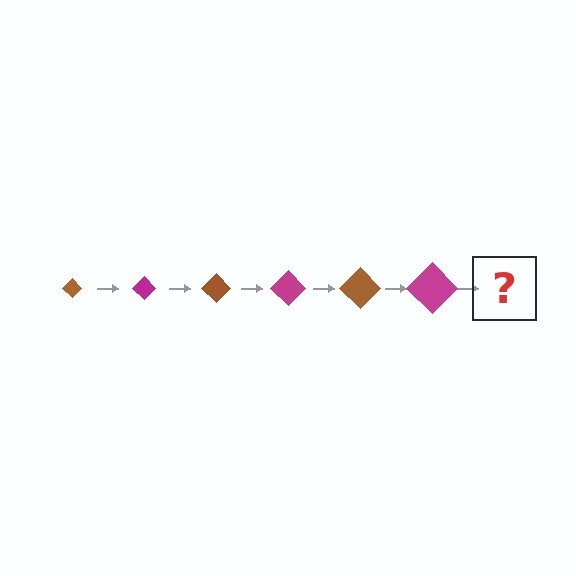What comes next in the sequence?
The next element should be a brown diamond, larger than the previous one.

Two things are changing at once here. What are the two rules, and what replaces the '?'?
The two rules are that the diamond grows larger each step and the color cycles through brown and magenta. The '?' should be a brown diamond, larger than the previous one.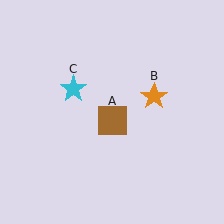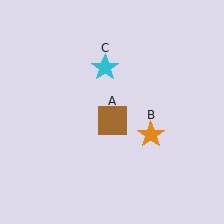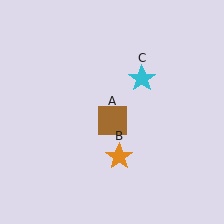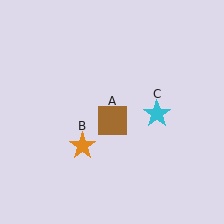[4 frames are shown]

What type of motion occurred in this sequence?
The orange star (object B), cyan star (object C) rotated clockwise around the center of the scene.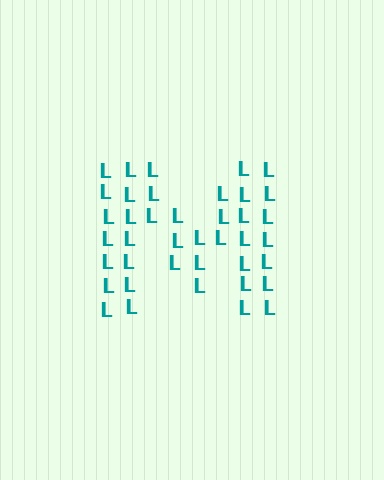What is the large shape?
The large shape is the letter M.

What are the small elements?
The small elements are letter L's.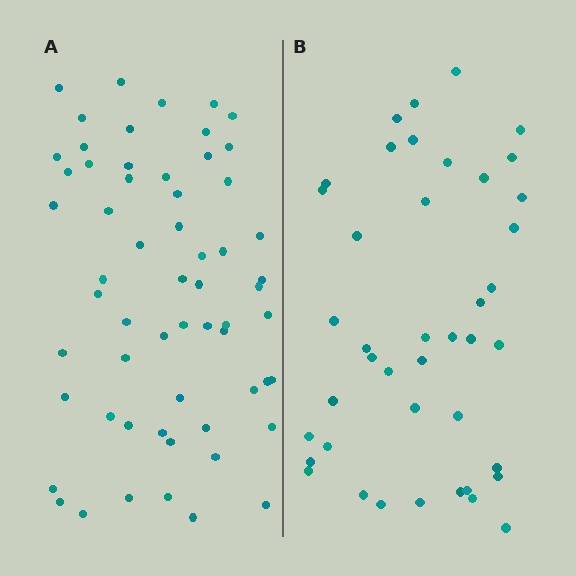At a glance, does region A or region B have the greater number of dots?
Region A (the left region) has more dots.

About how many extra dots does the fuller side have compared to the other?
Region A has approximately 20 more dots than region B.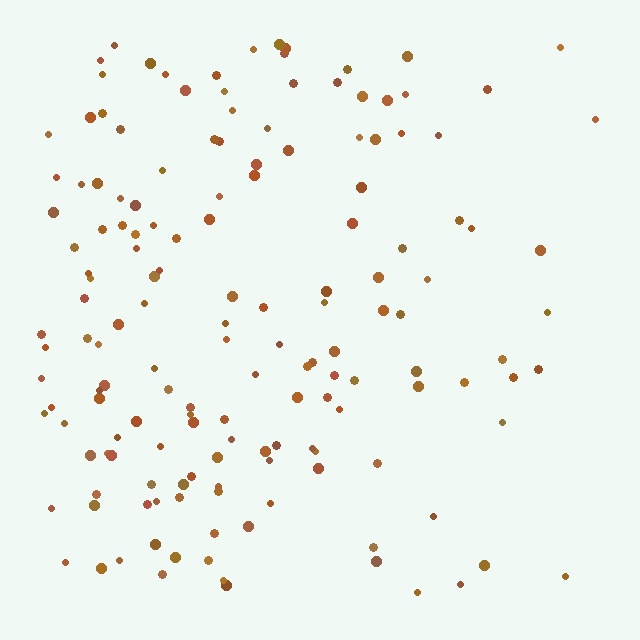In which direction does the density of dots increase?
From right to left, with the left side densest.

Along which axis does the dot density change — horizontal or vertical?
Horizontal.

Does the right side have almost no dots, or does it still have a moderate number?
Still a moderate number, just noticeably fewer than the left.